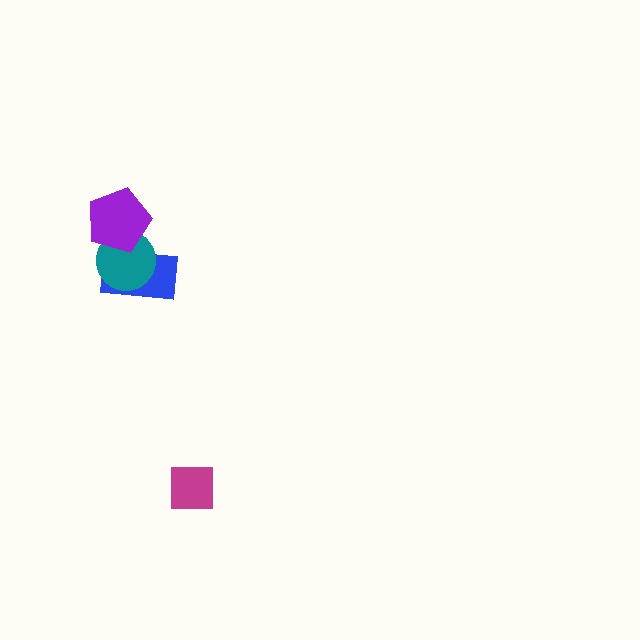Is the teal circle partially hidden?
Yes, it is partially covered by another shape.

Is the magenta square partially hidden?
No, no other shape covers it.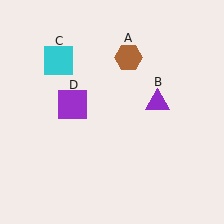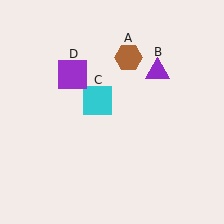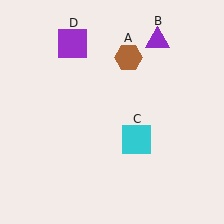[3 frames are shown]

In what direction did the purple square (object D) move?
The purple square (object D) moved up.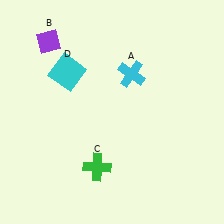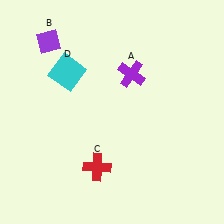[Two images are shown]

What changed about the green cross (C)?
In Image 1, C is green. In Image 2, it changed to red.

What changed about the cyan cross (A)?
In Image 1, A is cyan. In Image 2, it changed to purple.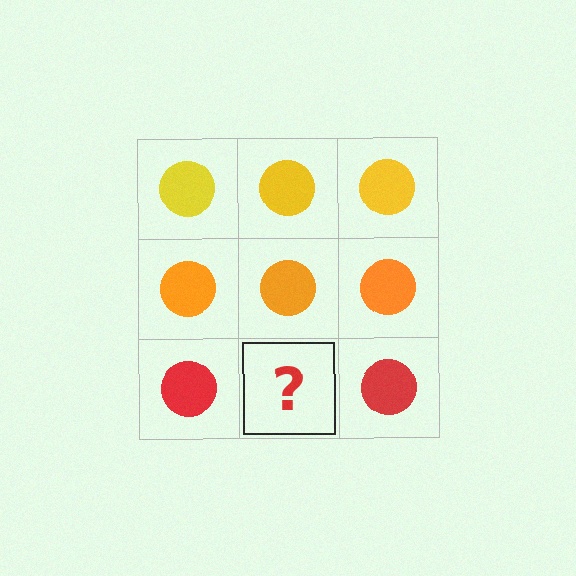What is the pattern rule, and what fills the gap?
The rule is that each row has a consistent color. The gap should be filled with a red circle.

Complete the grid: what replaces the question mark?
The question mark should be replaced with a red circle.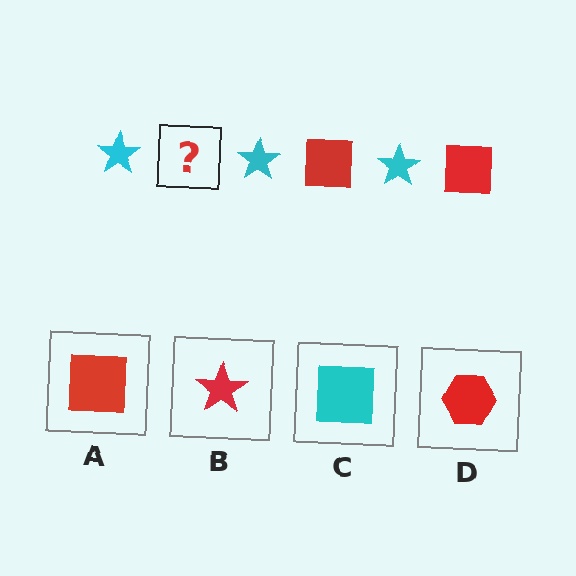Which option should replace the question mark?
Option A.